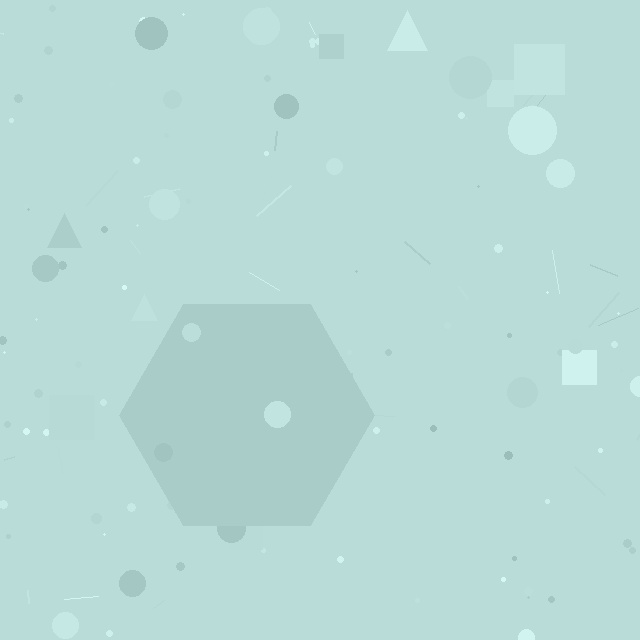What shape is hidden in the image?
A hexagon is hidden in the image.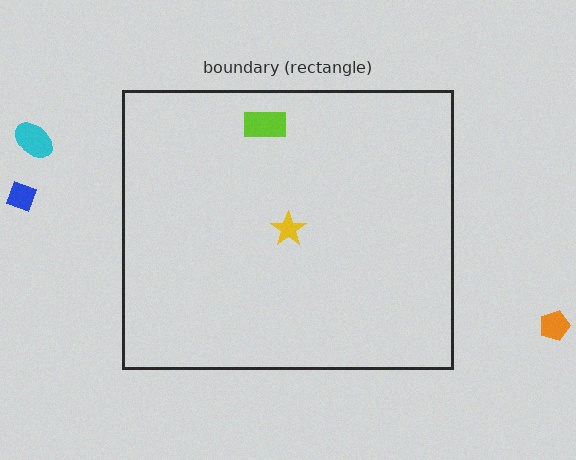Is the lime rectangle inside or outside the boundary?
Inside.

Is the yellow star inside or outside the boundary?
Inside.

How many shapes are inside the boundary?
2 inside, 3 outside.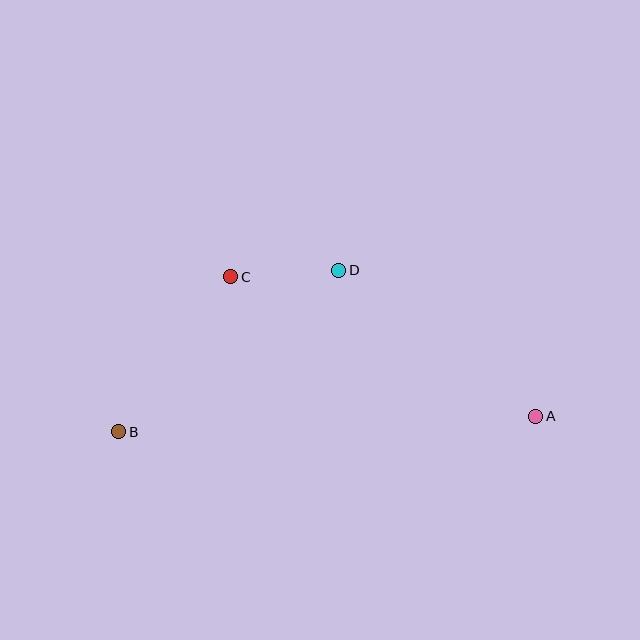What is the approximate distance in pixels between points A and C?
The distance between A and C is approximately 336 pixels.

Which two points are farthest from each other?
Points A and B are farthest from each other.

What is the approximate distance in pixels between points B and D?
The distance between B and D is approximately 273 pixels.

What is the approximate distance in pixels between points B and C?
The distance between B and C is approximately 192 pixels.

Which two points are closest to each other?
Points C and D are closest to each other.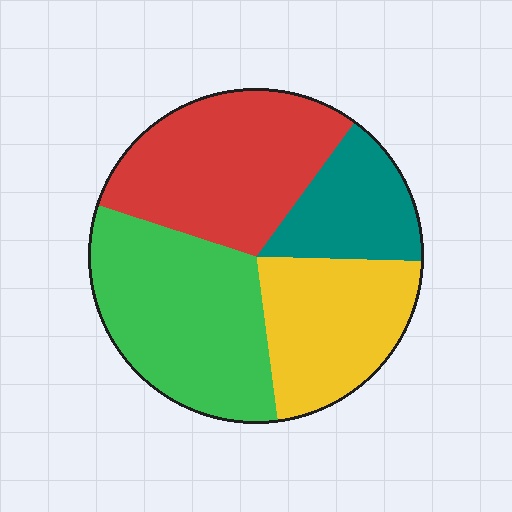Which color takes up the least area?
Teal, at roughly 15%.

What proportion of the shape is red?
Red covers around 30% of the shape.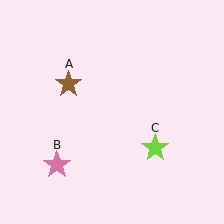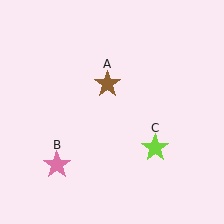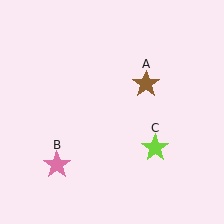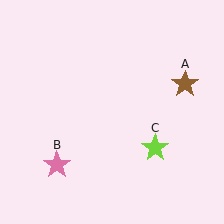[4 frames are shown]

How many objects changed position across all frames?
1 object changed position: brown star (object A).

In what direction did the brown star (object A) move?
The brown star (object A) moved right.